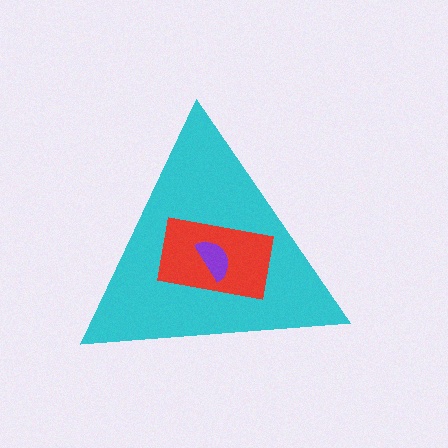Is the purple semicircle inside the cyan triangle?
Yes.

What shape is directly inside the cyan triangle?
The red rectangle.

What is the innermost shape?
The purple semicircle.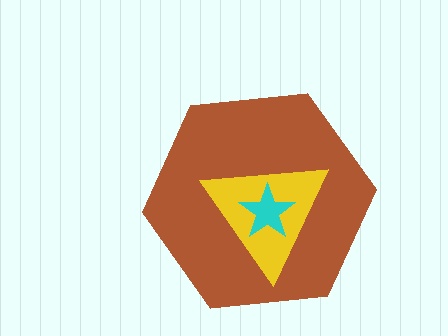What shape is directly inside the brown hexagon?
The yellow triangle.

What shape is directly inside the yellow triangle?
The cyan star.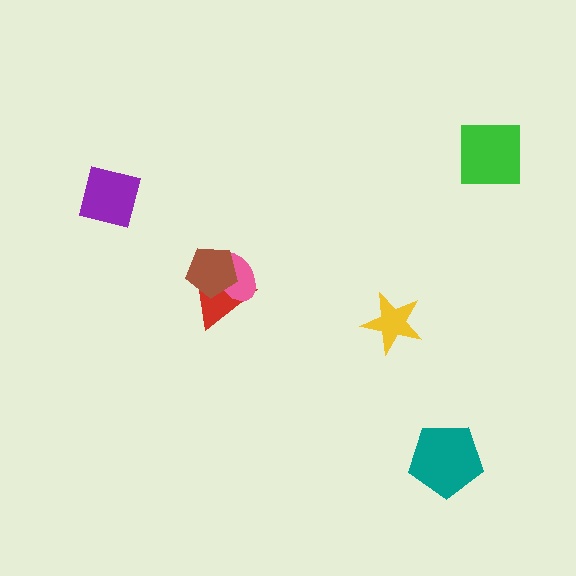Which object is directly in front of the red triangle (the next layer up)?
The pink ellipse is directly in front of the red triangle.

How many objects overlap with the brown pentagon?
2 objects overlap with the brown pentagon.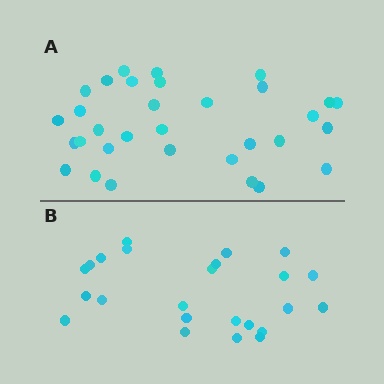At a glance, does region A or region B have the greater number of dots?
Region A (the top region) has more dots.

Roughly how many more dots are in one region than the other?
Region A has roughly 8 or so more dots than region B.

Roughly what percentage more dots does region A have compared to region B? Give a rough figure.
About 35% more.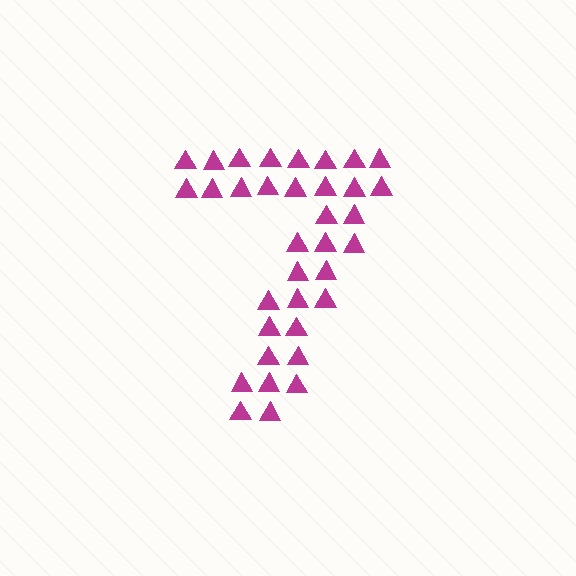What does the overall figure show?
The overall figure shows the digit 7.